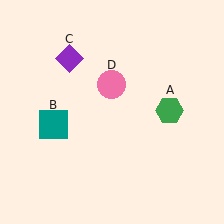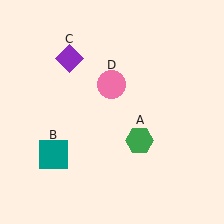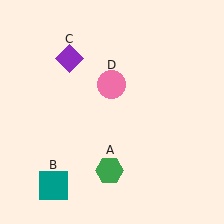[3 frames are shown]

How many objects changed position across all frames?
2 objects changed position: green hexagon (object A), teal square (object B).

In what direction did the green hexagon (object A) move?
The green hexagon (object A) moved down and to the left.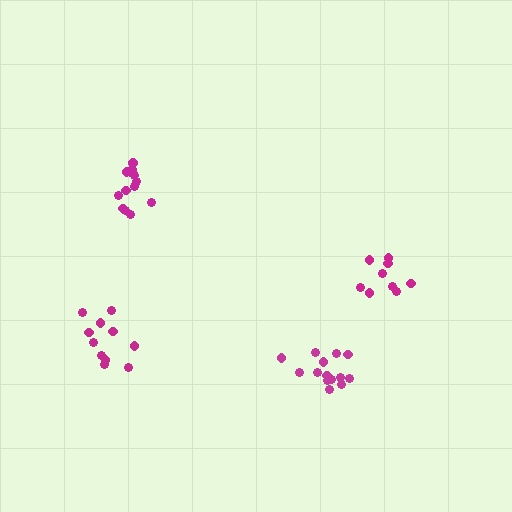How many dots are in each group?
Group 1: 9 dots, Group 2: 11 dots, Group 3: 14 dots, Group 4: 13 dots (47 total).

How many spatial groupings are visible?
There are 4 spatial groupings.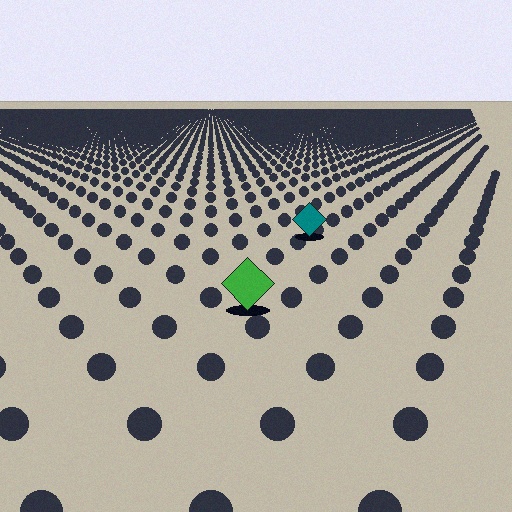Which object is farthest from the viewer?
The teal diamond is farthest from the viewer. It appears smaller and the ground texture around it is denser.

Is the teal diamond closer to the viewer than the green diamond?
No. The green diamond is closer — you can tell from the texture gradient: the ground texture is coarser near it.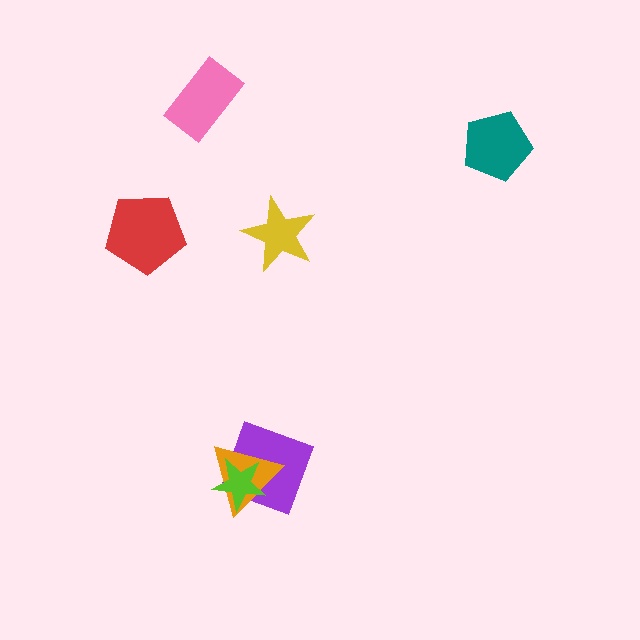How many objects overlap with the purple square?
2 objects overlap with the purple square.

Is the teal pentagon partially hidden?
No, no other shape covers it.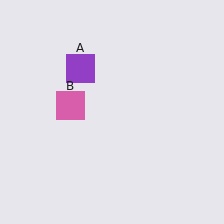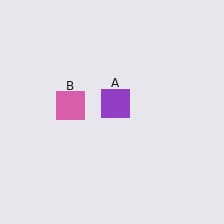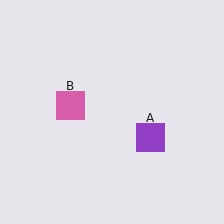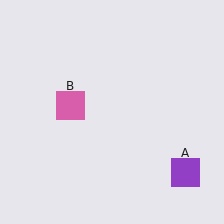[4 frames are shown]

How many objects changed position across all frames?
1 object changed position: purple square (object A).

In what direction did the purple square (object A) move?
The purple square (object A) moved down and to the right.